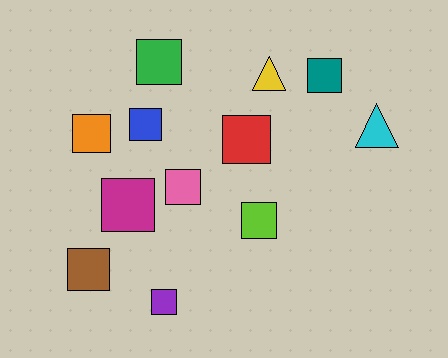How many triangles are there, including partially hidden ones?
There are 2 triangles.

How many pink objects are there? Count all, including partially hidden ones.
There is 1 pink object.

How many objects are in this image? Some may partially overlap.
There are 12 objects.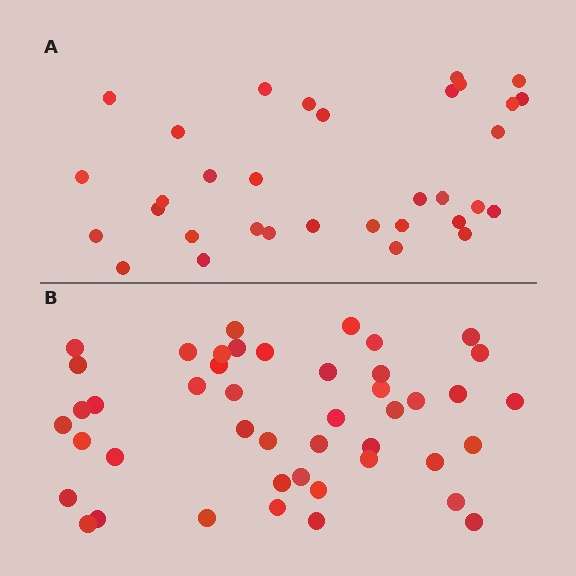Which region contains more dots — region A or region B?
Region B (the bottom region) has more dots.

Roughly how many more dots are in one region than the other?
Region B has roughly 12 or so more dots than region A.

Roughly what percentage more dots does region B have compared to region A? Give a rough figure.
About 35% more.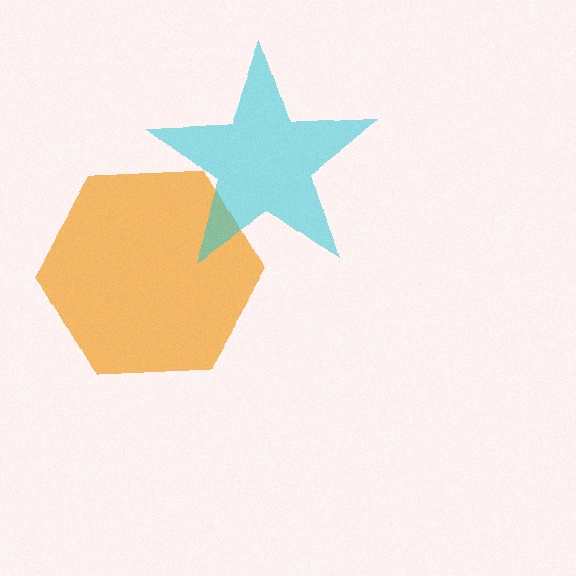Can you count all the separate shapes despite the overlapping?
Yes, there are 2 separate shapes.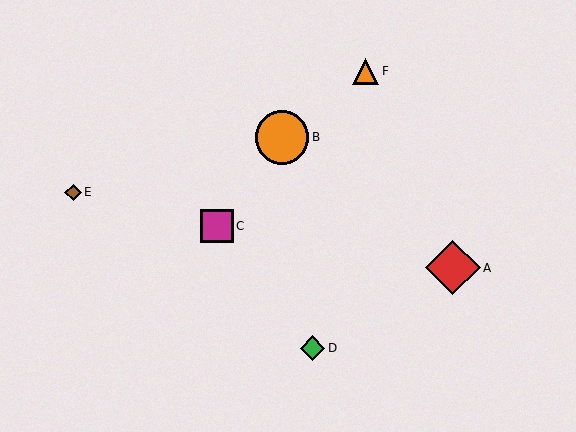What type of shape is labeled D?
Shape D is a green diamond.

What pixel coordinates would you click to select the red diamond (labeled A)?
Click at (453, 268) to select the red diamond A.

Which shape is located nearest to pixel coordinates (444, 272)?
The red diamond (labeled A) at (453, 268) is nearest to that location.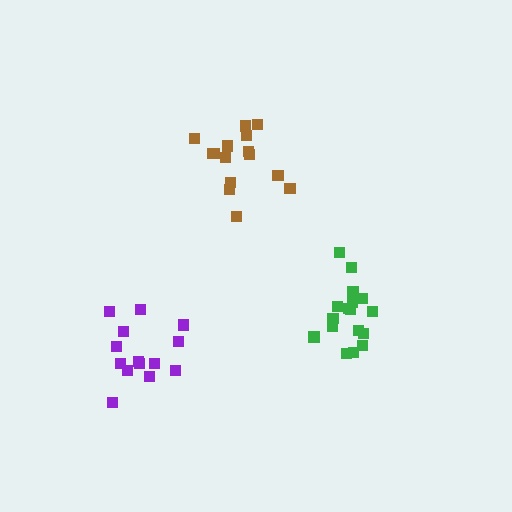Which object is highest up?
The brown cluster is topmost.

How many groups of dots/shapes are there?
There are 3 groups.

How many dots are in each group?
Group 1: 15 dots, Group 2: 14 dots, Group 3: 17 dots (46 total).